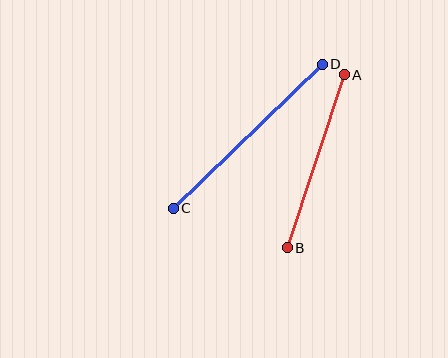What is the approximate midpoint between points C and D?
The midpoint is at approximately (248, 136) pixels.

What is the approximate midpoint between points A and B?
The midpoint is at approximately (316, 161) pixels.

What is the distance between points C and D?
The distance is approximately 207 pixels.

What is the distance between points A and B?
The distance is approximately 182 pixels.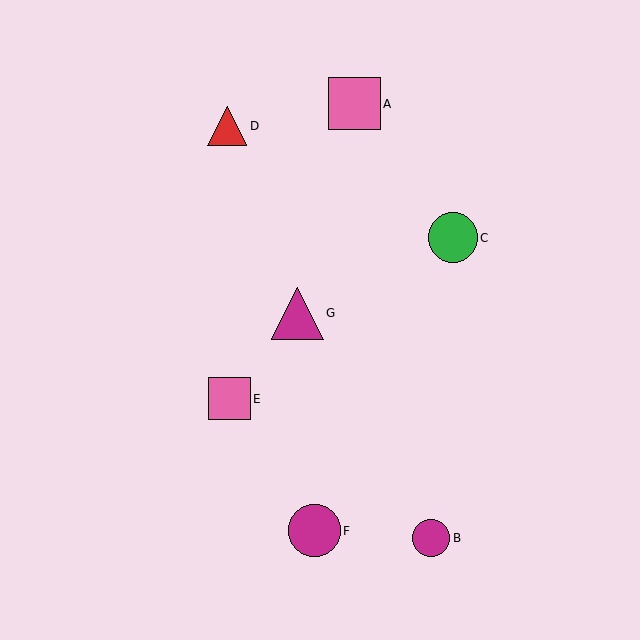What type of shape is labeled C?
Shape C is a green circle.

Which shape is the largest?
The magenta circle (labeled F) is the largest.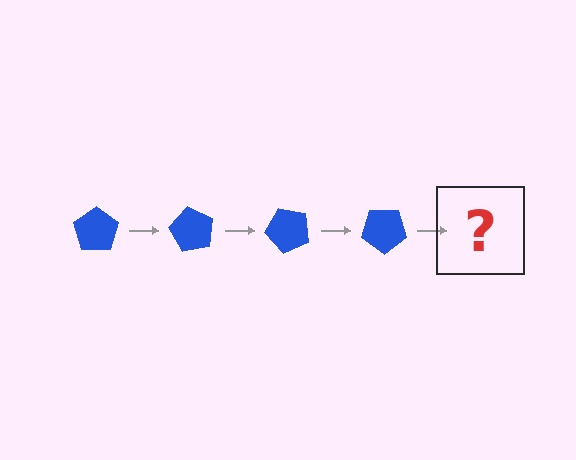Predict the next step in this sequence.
The next step is a blue pentagon rotated 240 degrees.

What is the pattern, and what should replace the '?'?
The pattern is that the pentagon rotates 60 degrees each step. The '?' should be a blue pentagon rotated 240 degrees.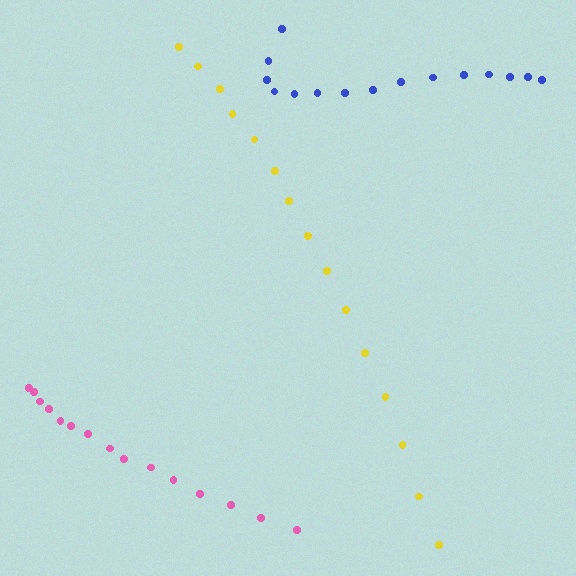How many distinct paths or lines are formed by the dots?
There are 3 distinct paths.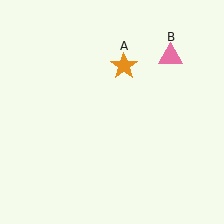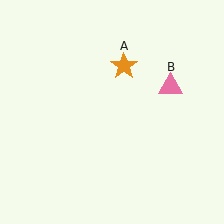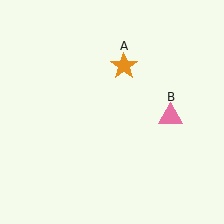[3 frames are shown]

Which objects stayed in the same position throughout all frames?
Orange star (object A) remained stationary.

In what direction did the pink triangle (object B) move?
The pink triangle (object B) moved down.